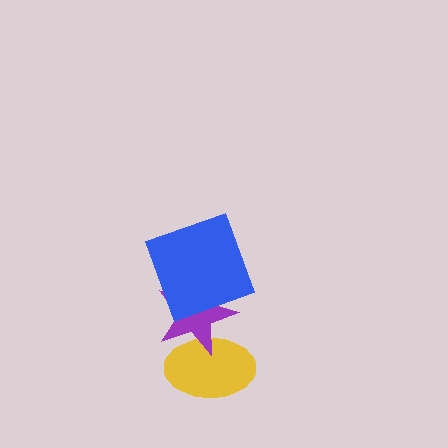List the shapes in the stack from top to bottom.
From top to bottom: the blue square, the purple star, the yellow ellipse.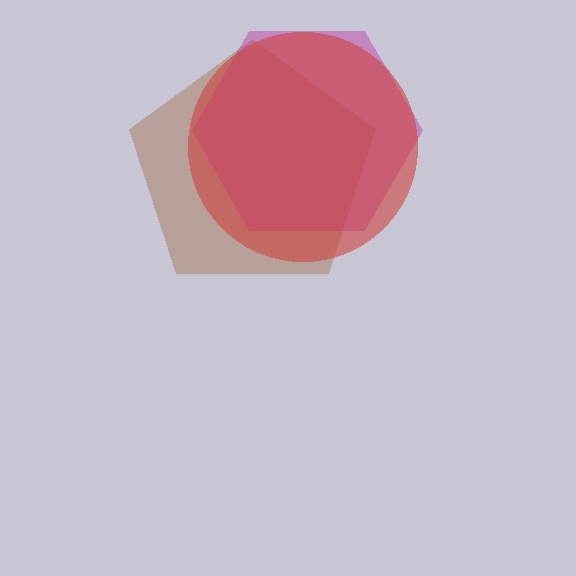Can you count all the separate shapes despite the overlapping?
Yes, there are 3 separate shapes.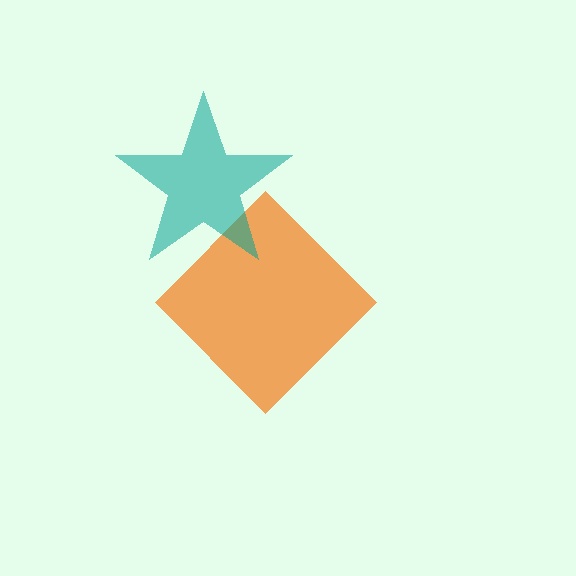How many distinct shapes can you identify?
There are 2 distinct shapes: an orange diamond, a teal star.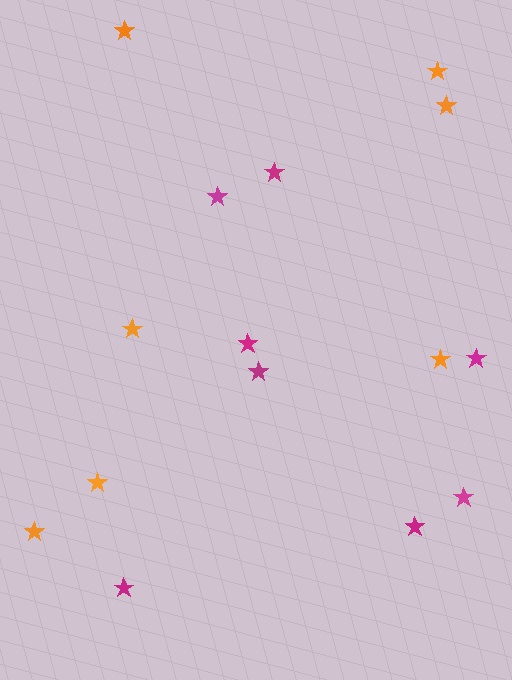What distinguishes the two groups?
There are 2 groups: one group of magenta stars (8) and one group of orange stars (7).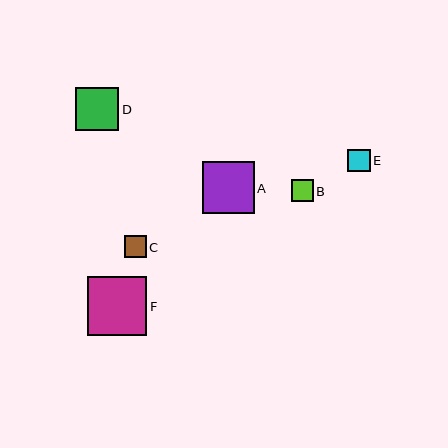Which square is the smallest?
Square C is the smallest with a size of approximately 22 pixels.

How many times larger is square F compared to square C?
Square F is approximately 2.8 times the size of square C.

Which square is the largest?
Square F is the largest with a size of approximately 59 pixels.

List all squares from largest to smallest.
From largest to smallest: F, A, D, E, B, C.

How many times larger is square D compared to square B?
Square D is approximately 2.0 times the size of square B.